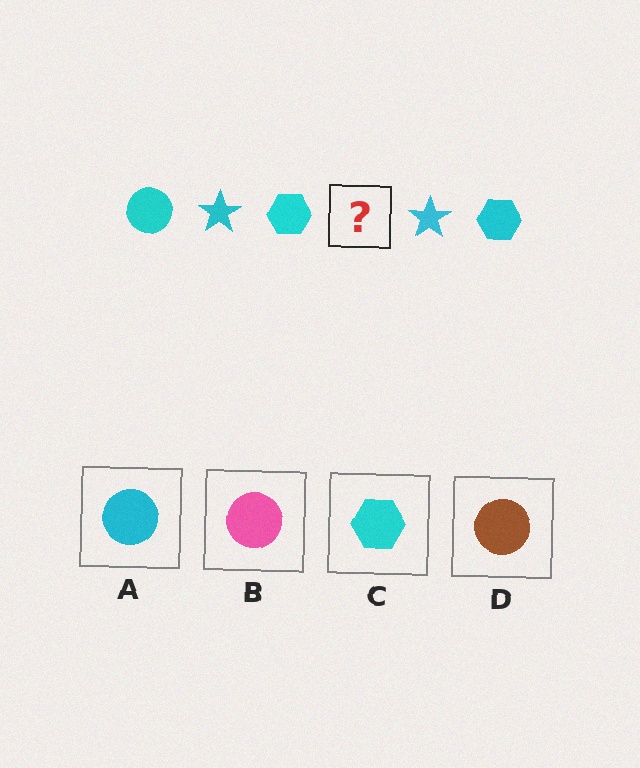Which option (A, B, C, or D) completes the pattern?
A.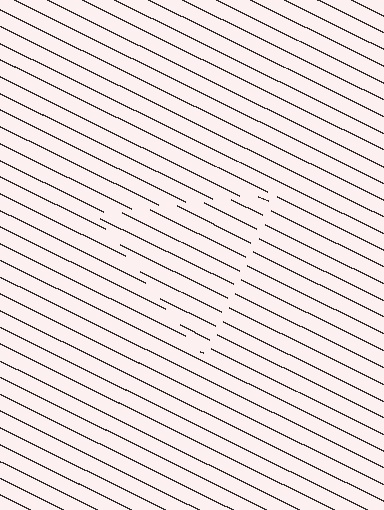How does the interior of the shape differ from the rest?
The interior of the shape contains the same grating, shifted by half a period — the contour is defined by the phase discontinuity where line-ends from the inner and outer gratings abut.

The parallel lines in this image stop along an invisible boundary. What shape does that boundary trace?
An illusory triangle. The interior of the shape contains the same grating, shifted by half a period — the contour is defined by the phase discontinuity where line-ends from the inner and outer gratings abut.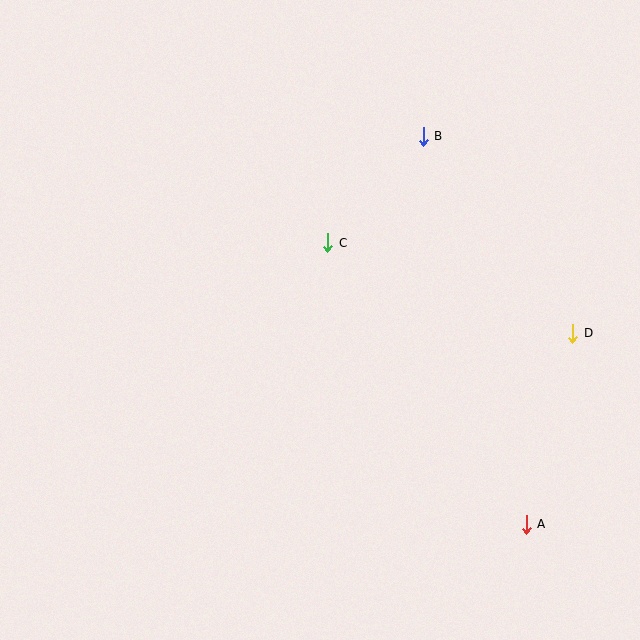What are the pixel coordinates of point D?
Point D is at (573, 333).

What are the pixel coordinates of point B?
Point B is at (423, 136).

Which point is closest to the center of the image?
Point C at (328, 243) is closest to the center.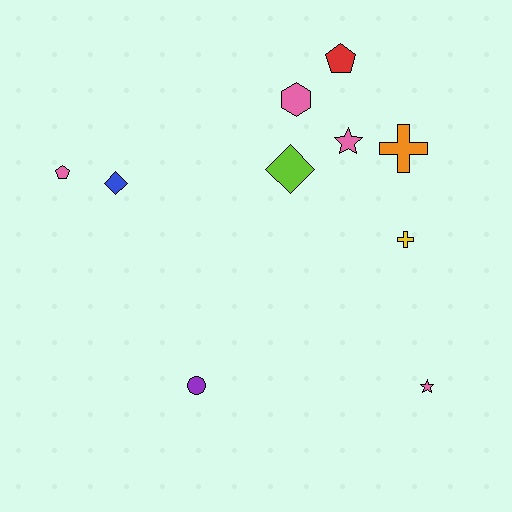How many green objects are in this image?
There are no green objects.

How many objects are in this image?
There are 10 objects.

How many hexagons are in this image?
There is 1 hexagon.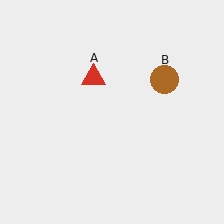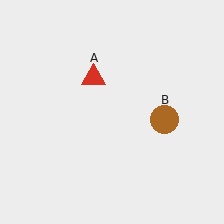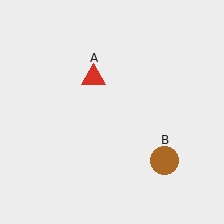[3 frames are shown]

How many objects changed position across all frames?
1 object changed position: brown circle (object B).